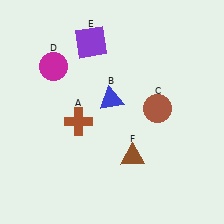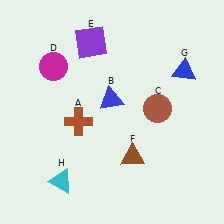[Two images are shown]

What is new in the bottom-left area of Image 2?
A cyan triangle (H) was added in the bottom-left area of Image 2.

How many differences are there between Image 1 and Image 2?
There are 2 differences between the two images.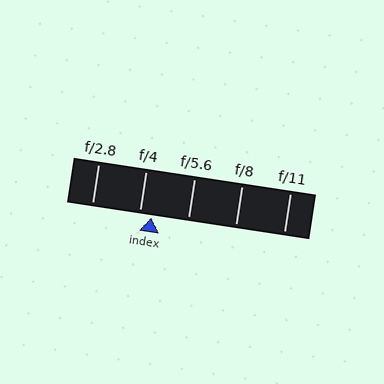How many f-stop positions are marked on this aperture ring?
There are 5 f-stop positions marked.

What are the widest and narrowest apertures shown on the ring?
The widest aperture shown is f/2.8 and the narrowest is f/11.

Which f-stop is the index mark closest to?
The index mark is closest to f/4.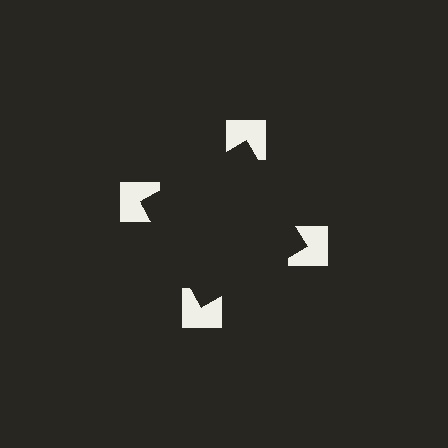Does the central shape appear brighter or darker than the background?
It typically appears slightly darker than the background, even though no actual brightness change is drawn.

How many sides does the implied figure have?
4 sides.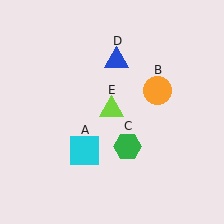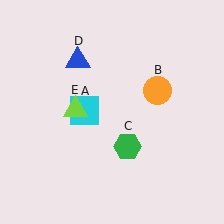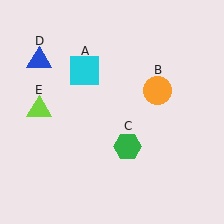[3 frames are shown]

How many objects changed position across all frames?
3 objects changed position: cyan square (object A), blue triangle (object D), lime triangle (object E).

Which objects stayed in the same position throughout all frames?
Orange circle (object B) and green hexagon (object C) remained stationary.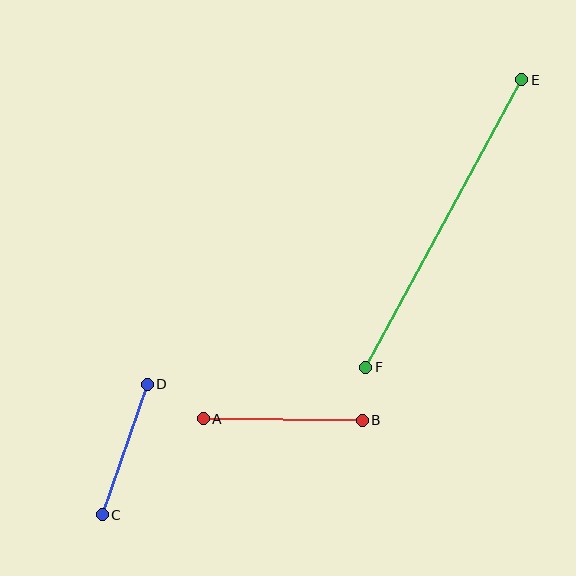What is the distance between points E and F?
The distance is approximately 327 pixels.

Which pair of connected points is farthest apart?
Points E and F are farthest apart.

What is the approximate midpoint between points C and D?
The midpoint is at approximately (125, 450) pixels.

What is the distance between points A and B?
The distance is approximately 159 pixels.